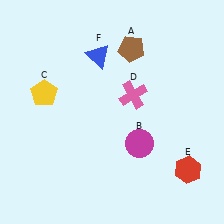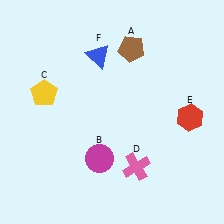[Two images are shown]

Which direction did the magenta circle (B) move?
The magenta circle (B) moved left.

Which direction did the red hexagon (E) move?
The red hexagon (E) moved up.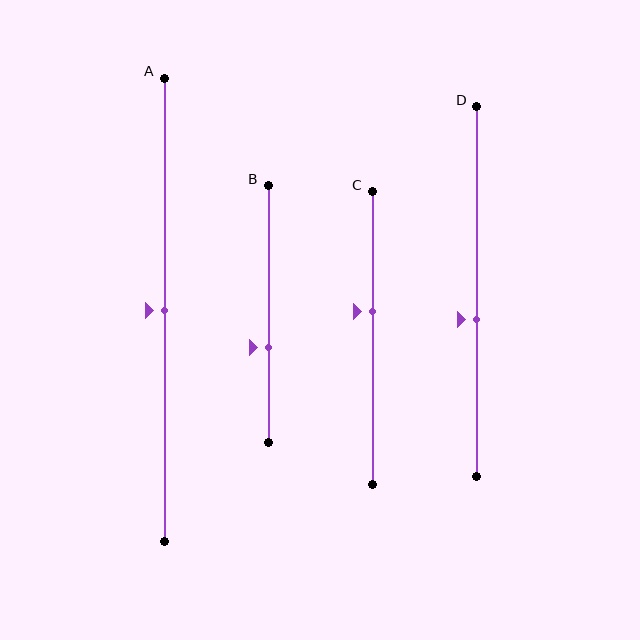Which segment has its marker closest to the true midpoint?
Segment A has its marker closest to the true midpoint.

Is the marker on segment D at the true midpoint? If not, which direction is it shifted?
No, the marker on segment D is shifted downward by about 7% of the segment length.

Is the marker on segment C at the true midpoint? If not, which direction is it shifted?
No, the marker on segment C is shifted upward by about 9% of the segment length.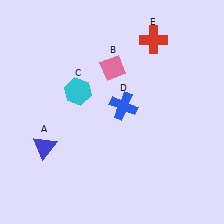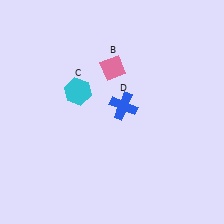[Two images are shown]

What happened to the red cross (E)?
The red cross (E) was removed in Image 2. It was in the top-right area of Image 1.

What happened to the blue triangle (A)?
The blue triangle (A) was removed in Image 2. It was in the bottom-left area of Image 1.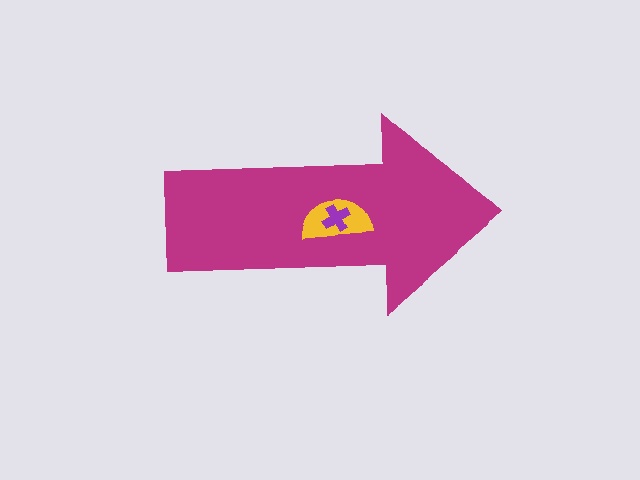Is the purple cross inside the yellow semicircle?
Yes.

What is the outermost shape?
The magenta arrow.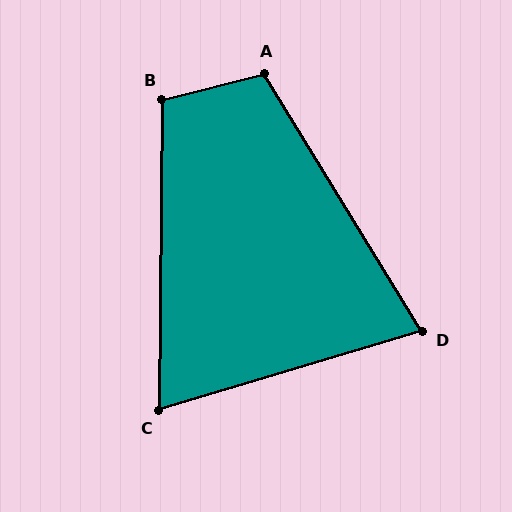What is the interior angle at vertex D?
Approximately 75 degrees (acute).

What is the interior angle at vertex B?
Approximately 105 degrees (obtuse).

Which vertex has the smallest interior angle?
C, at approximately 73 degrees.